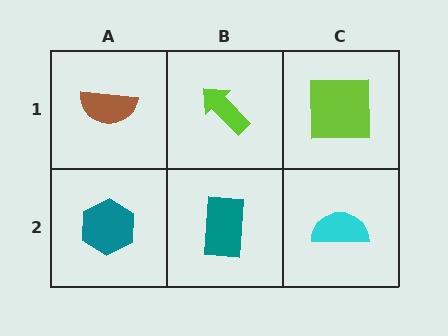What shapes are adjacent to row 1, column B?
A teal rectangle (row 2, column B), a brown semicircle (row 1, column A), a lime square (row 1, column C).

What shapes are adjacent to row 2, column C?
A lime square (row 1, column C), a teal rectangle (row 2, column B).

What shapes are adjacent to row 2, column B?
A lime arrow (row 1, column B), a teal hexagon (row 2, column A), a cyan semicircle (row 2, column C).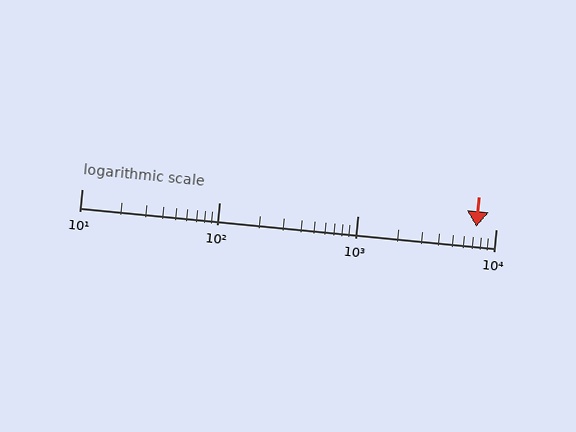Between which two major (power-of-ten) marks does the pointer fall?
The pointer is between 1000 and 10000.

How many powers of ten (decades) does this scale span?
The scale spans 3 decades, from 10 to 10000.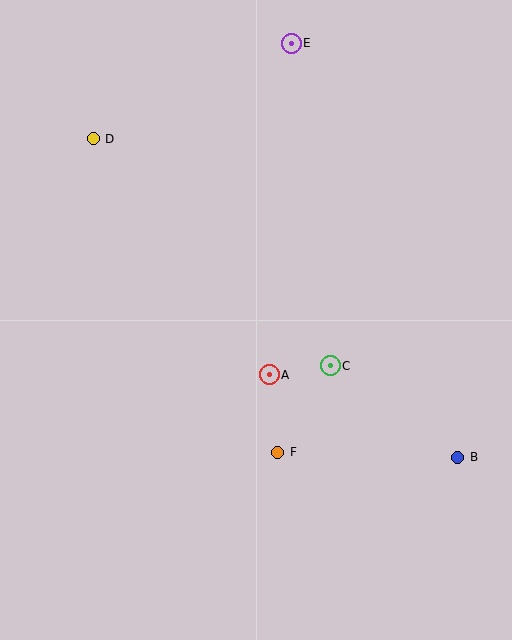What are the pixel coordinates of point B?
Point B is at (458, 457).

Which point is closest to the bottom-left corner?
Point F is closest to the bottom-left corner.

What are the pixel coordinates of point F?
Point F is at (278, 452).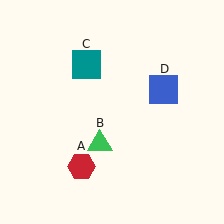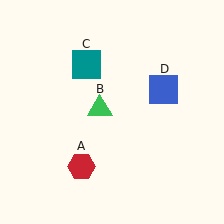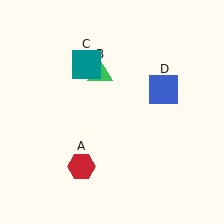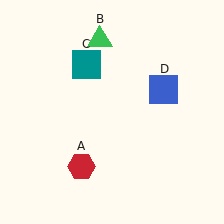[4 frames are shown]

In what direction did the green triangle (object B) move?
The green triangle (object B) moved up.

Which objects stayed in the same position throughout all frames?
Red hexagon (object A) and teal square (object C) and blue square (object D) remained stationary.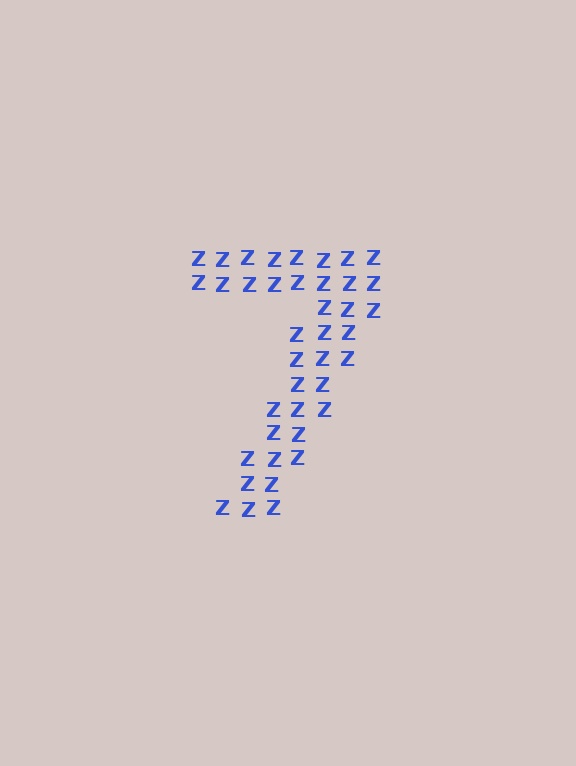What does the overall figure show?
The overall figure shows the digit 7.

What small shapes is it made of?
It is made of small letter Z's.